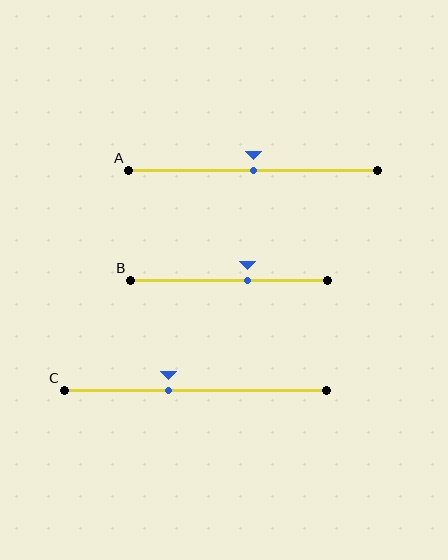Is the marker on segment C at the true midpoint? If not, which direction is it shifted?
No, the marker on segment C is shifted to the left by about 10% of the segment length.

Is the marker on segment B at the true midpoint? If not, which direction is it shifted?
No, the marker on segment B is shifted to the right by about 9% of the segment length.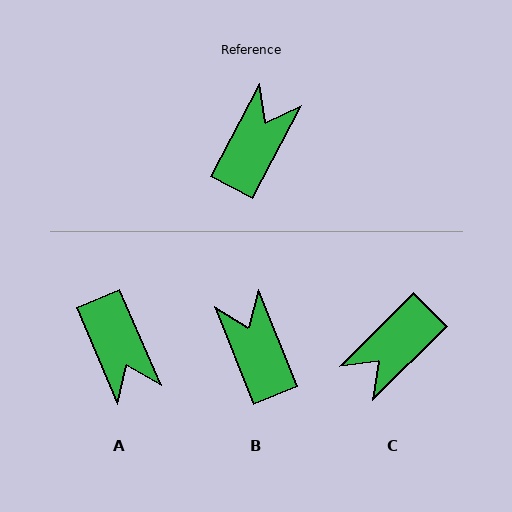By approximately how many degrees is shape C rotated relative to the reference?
Approximately 163 degrees counter-clockwise.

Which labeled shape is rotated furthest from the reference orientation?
C, about 163 degrees away.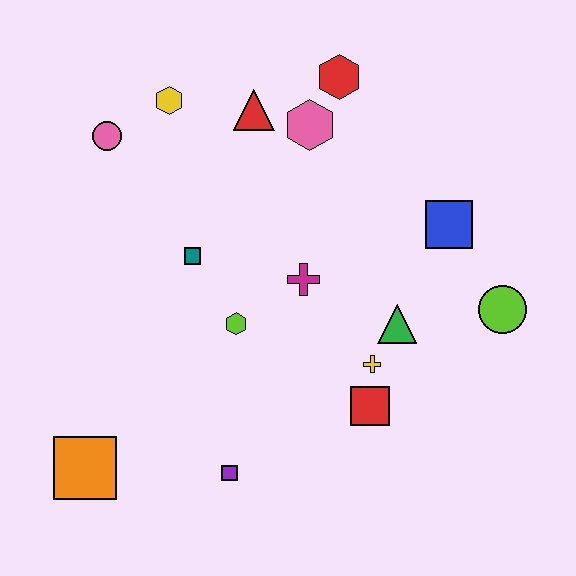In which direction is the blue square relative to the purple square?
The blue square is above the purple square.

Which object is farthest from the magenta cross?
The orange square is farthest from the magenta cross.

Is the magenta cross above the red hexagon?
No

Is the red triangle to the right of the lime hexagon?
Yes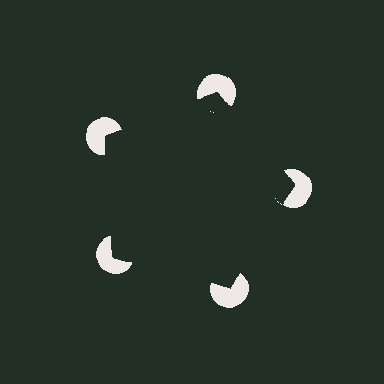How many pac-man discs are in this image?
There are 5 — one at each vertex of the illusory pentagon.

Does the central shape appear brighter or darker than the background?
It typically appears slightly darker than the background, even though no actual brightness change is drawn.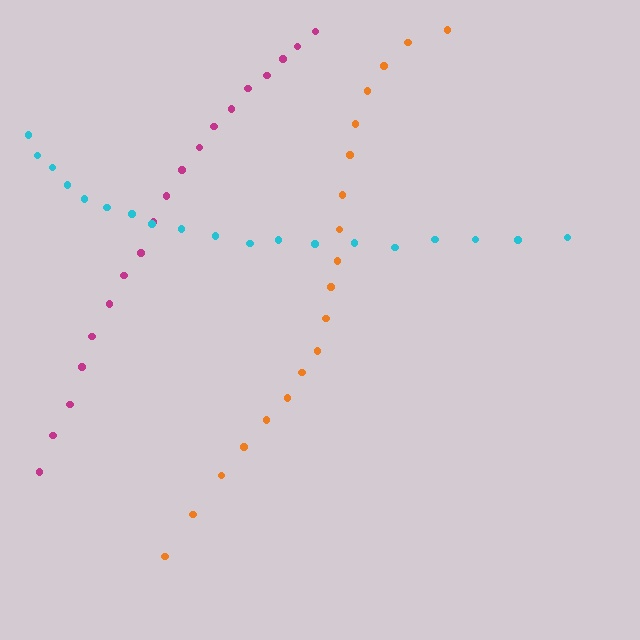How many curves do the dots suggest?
There are 3 distinct paths.